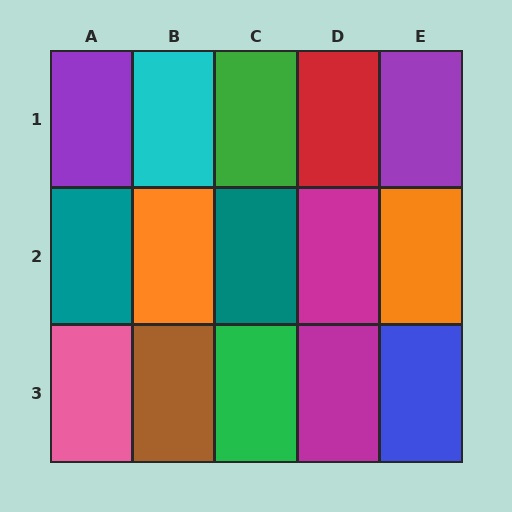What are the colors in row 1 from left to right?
Purple, cyan, green, red, purple.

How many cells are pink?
1 cell is pink.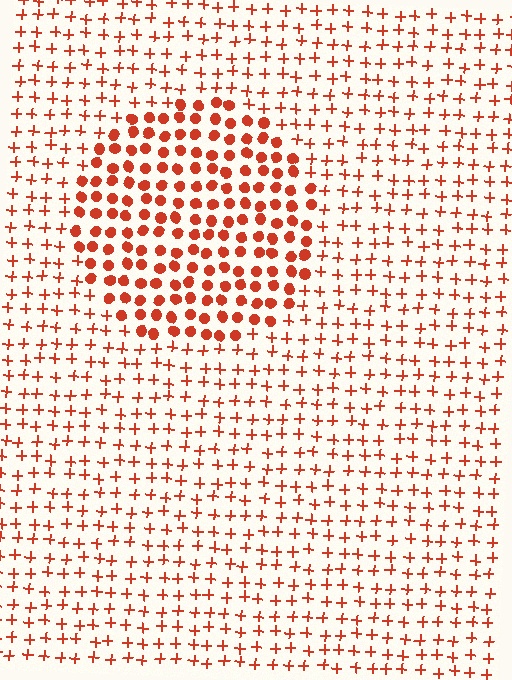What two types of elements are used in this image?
The image uses circles inside the circle region and plus signs outside it.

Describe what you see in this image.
The image is filled with small red elements arranged in a uniform grid. A circle-shaped region contains circles, while the surrounding area contains plus signs. The boundary is defined purely by the change in element shape.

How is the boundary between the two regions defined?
The boundary is defined by a change in element shape: circles inside vs. plus signs outside. All elements share the same color and spacing.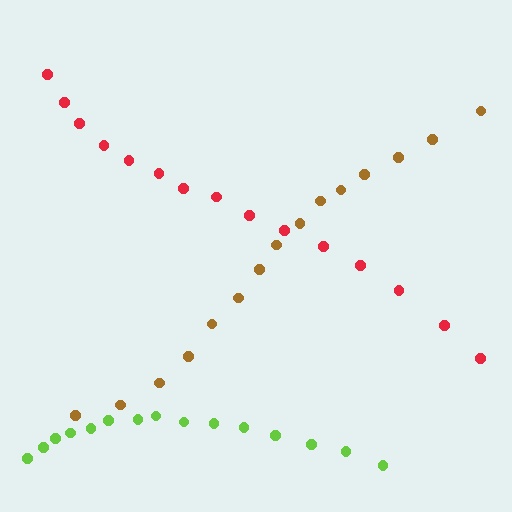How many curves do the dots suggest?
There are 3 distinct paths.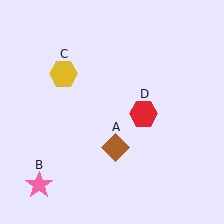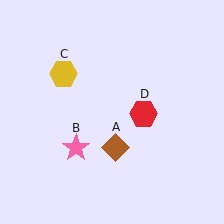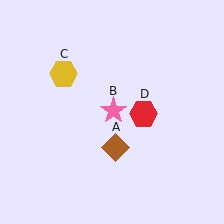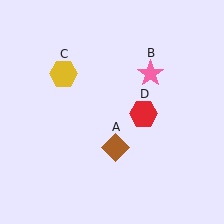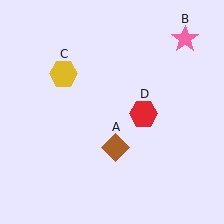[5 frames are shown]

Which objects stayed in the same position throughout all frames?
Brown diamond (object A) and yellow hexagon (object C) and red hexagon (object D) remained stationary.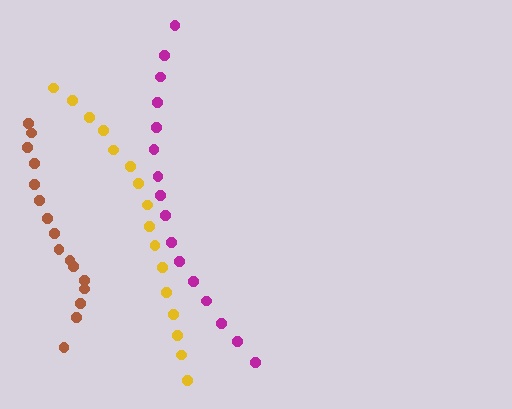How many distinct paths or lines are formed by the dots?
There are 3 distinct paths.